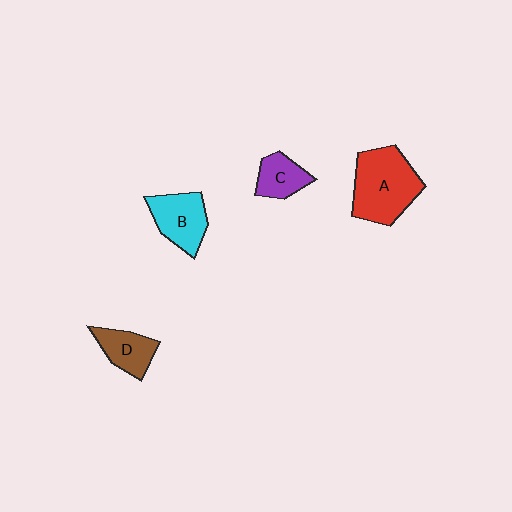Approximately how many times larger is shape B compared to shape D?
Approximately 1.3 times.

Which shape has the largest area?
Shape A (red).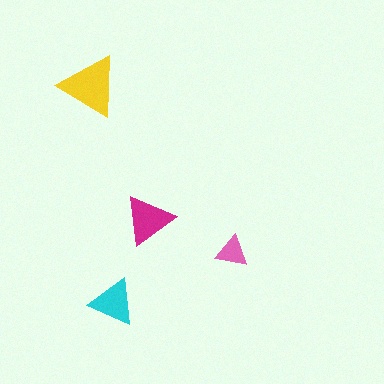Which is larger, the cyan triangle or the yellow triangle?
The yellow one.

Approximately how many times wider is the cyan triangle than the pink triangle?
About 1.5 times wider.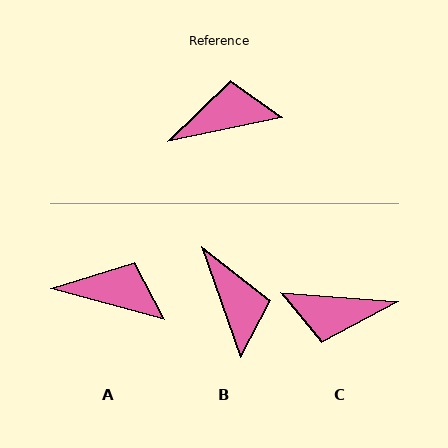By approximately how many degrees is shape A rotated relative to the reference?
Approximately 27 degrees clockwise.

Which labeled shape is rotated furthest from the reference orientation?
C, about 164 degrees away.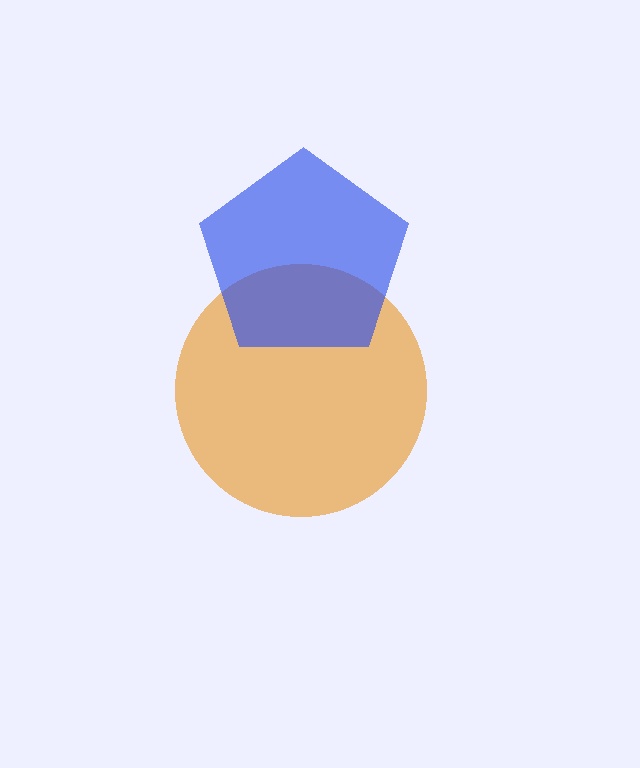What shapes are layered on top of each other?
The layered shapes are: an orange circle, a blue pentagon.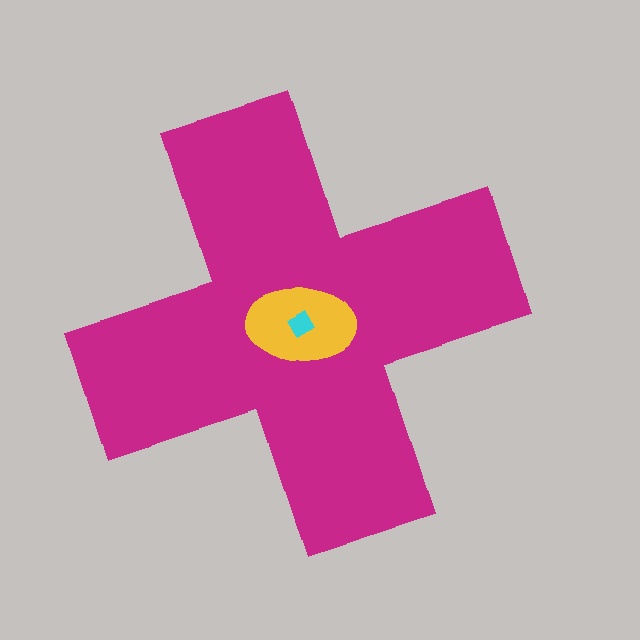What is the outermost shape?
The magenta cross.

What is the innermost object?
The cyan diamond.